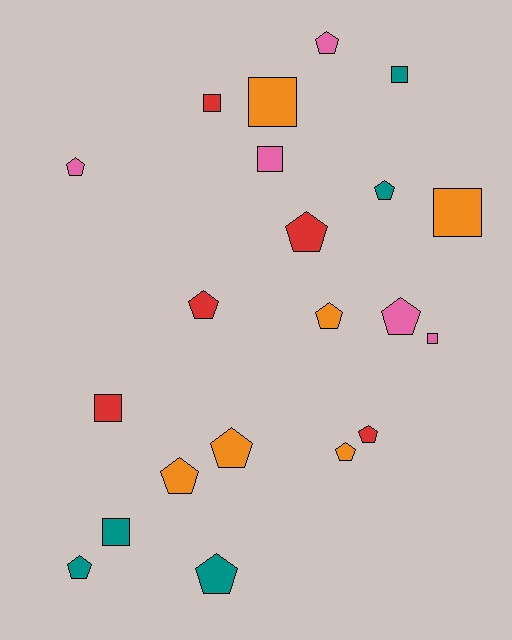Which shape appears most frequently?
Pentagon, with 13 objects.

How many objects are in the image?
There are 21 objects.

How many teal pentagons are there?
There are 3 teal pentagons.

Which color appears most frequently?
Orange, with 6 objects.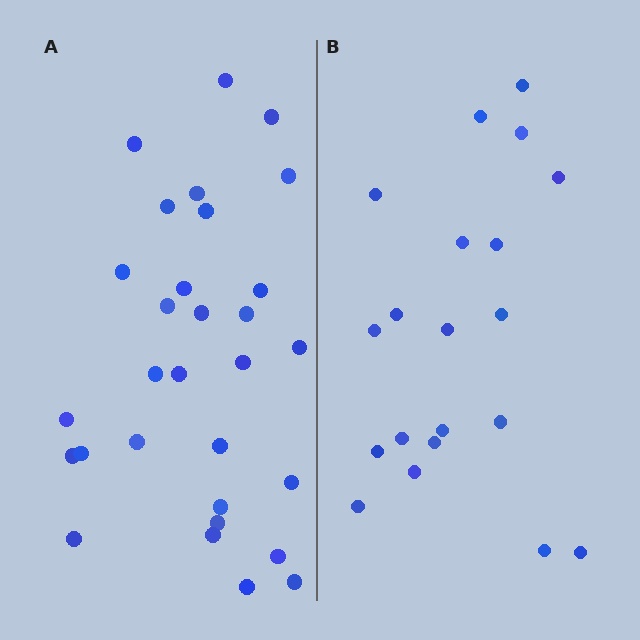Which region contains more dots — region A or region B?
Region A (the left region) has more dots.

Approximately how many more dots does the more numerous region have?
Region A has roughly 10 or so more dots than region B.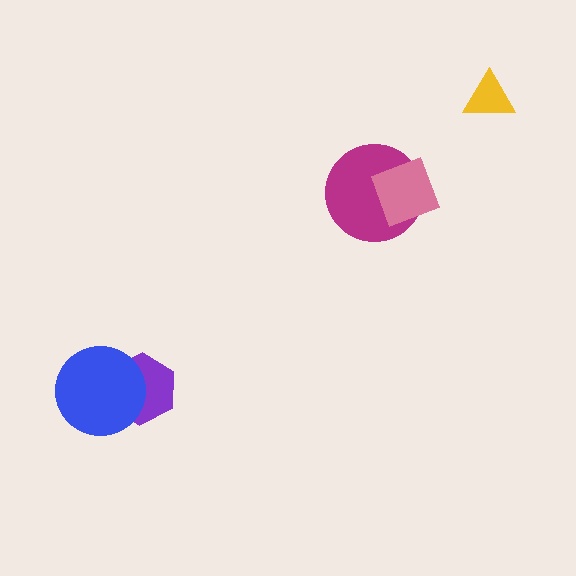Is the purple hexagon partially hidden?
Yes, it is partially covered by another shape.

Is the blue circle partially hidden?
No, no other shape covers it.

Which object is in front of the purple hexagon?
The blue circle is in front of the purple hexagon.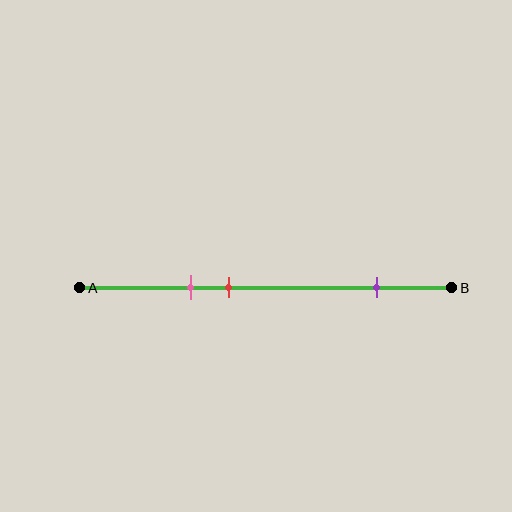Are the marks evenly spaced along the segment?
No, the marks are not evenly spaced.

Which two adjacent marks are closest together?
The pink and red marks are the closest adjacent pair.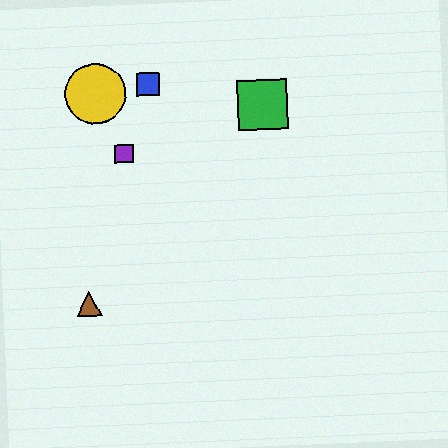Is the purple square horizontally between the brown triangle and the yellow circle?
No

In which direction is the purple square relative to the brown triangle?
The purple square is above the brown triangle.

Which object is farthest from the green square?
The brown triangle is farthest from the green square.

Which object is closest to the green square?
The blue square is closest to the green square.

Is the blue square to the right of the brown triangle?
Yes